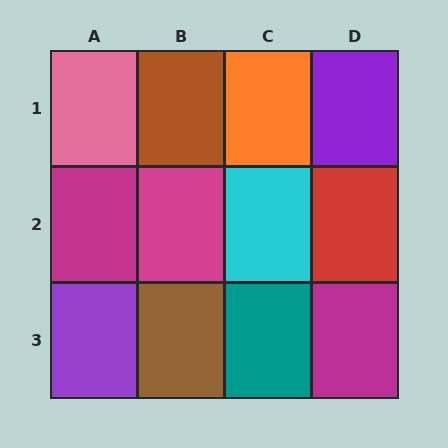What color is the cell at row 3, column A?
Purple.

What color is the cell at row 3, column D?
Magenta.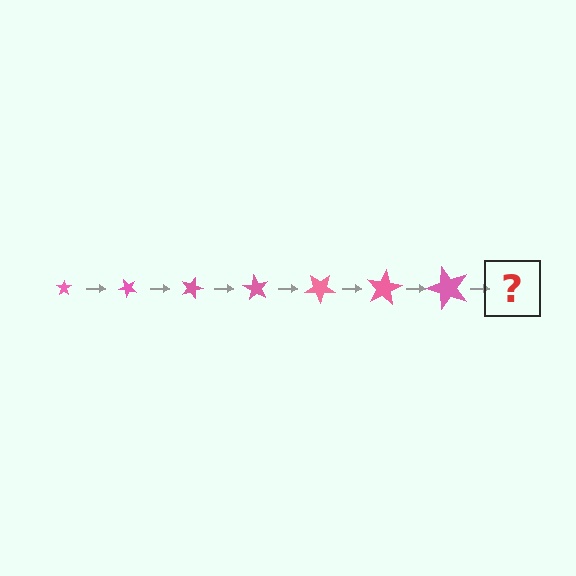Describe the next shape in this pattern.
It should be a star, larger than the previous one and rotated 315 degrees from the start.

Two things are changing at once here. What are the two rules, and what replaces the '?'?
The two rules are that the star grows larger each step and it rotates 45 degrees each step. The '?' should be a star, larger than the previous one and rotated 315 degrees from the start.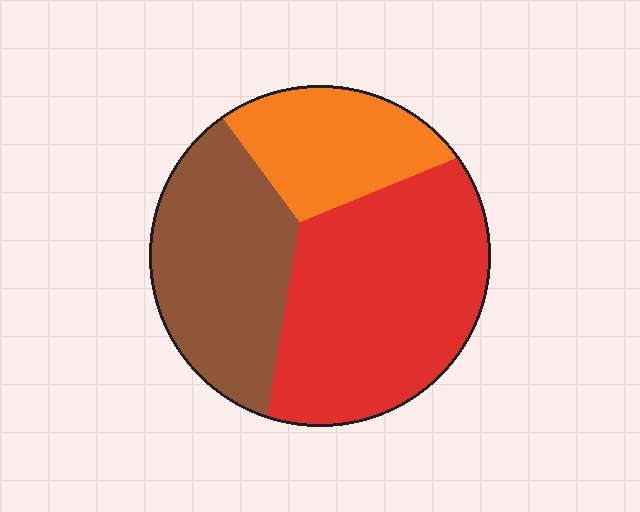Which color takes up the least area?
Orange, at roughly 20%.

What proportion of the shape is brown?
Brown covers 33% of the shape.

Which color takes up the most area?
Red, at roughly 45%.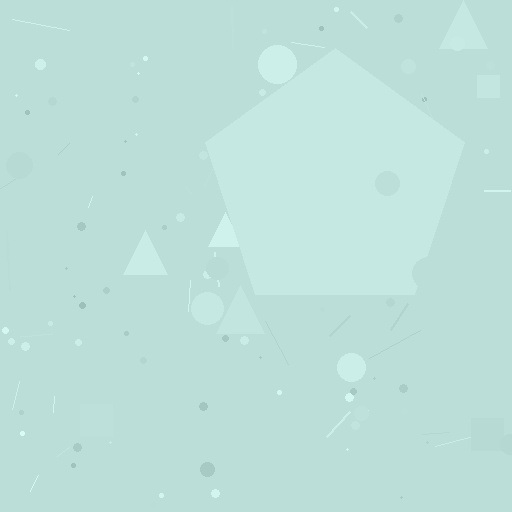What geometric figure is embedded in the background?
A pentagon is embedded in the background.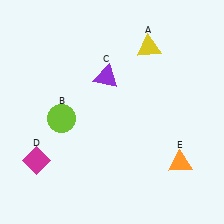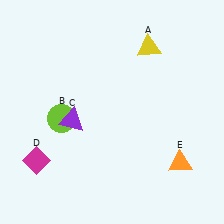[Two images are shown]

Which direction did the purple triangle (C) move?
The purple triangle (C) moved down.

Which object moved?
The purple triangle (C) moved down.